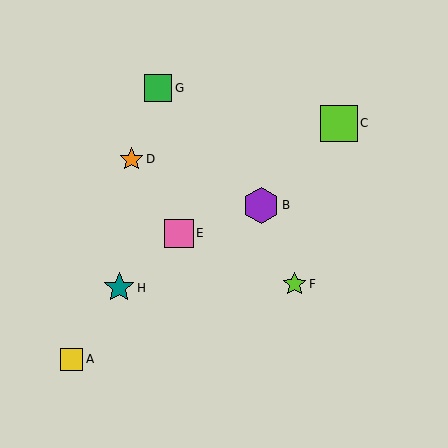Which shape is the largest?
The lime square (labeled C) is the largest.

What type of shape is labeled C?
Shape C is a lime square.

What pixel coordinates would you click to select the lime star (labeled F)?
Click at (295, 284) to select the lime star F.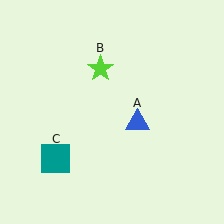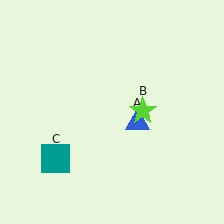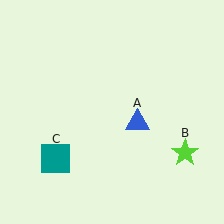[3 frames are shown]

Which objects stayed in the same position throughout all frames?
Blue triangle (object A) and teal square (object C) remained stationary.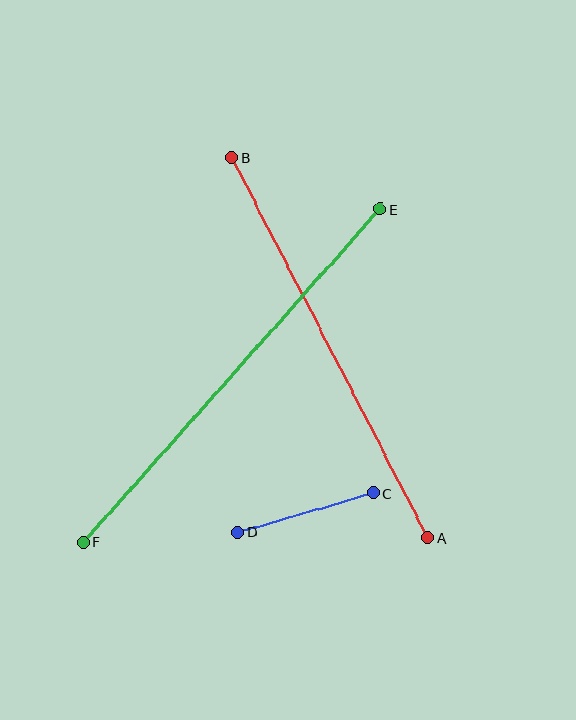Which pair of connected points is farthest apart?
Points E and F are farthest apart.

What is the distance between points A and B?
The distance is approximately 428 pixels.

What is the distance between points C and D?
The distance is approximately 141 pixels.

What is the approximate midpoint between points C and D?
The midpoint is at approximately (305, 513) pixels.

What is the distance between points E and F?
The distance is approximately 446 pixels.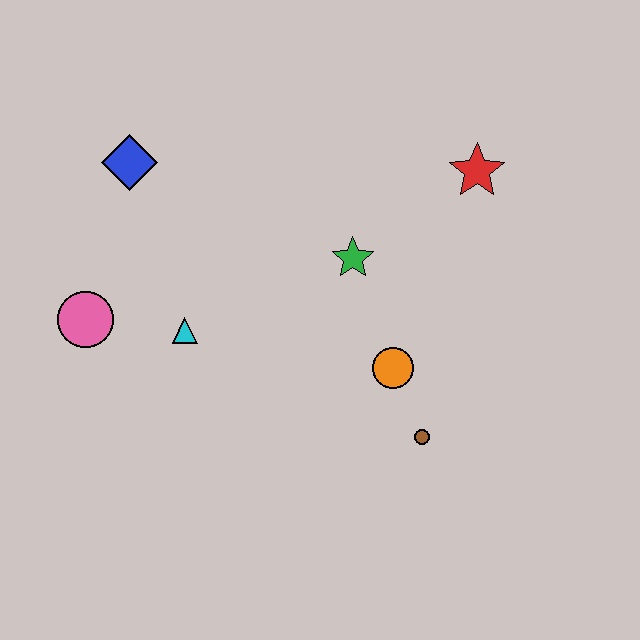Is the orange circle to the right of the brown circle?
No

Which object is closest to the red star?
The green star is closest to the red star.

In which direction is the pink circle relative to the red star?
The pink circle is to the left of the red star.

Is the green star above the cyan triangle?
Yes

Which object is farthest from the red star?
The pink circle is farthest from the red star.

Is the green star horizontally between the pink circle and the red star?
Yes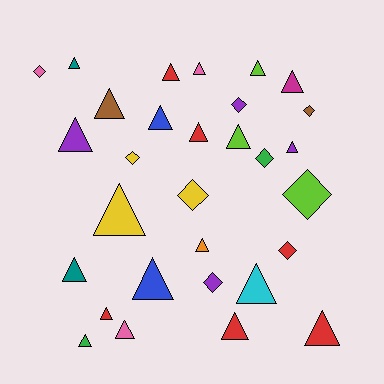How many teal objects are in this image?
There are 2 teal objects.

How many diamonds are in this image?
There are 9 diamonds.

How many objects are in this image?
There are 30 objects.